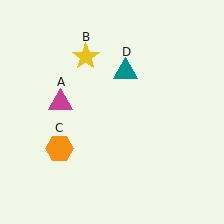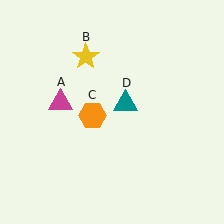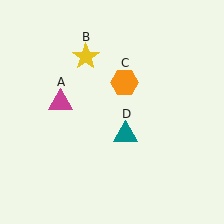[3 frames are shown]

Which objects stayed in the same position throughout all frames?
Magenta triangle (object A) and yellow star (object B) remained stationary.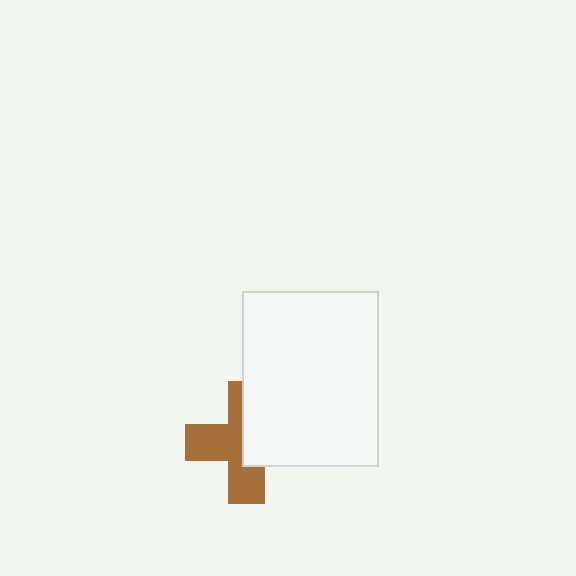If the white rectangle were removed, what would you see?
You would see the complete brown cross.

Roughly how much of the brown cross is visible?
About half of it is visible (roughly 53%).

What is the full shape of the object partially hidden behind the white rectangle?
The partially hidden object is a brown cross.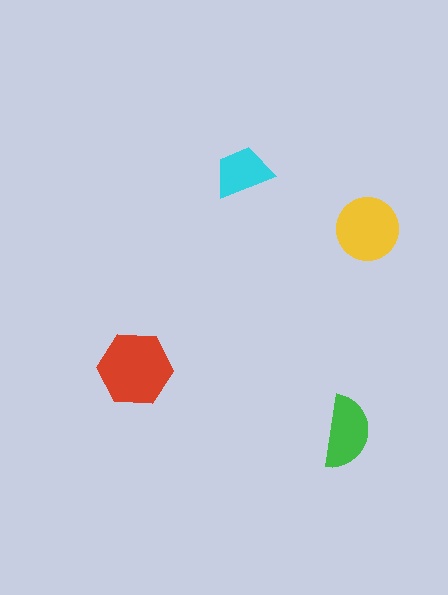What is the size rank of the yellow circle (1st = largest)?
2nd.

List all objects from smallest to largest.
The cyan trapezoid, the green semicircle, the yellow circle, the red hexagon.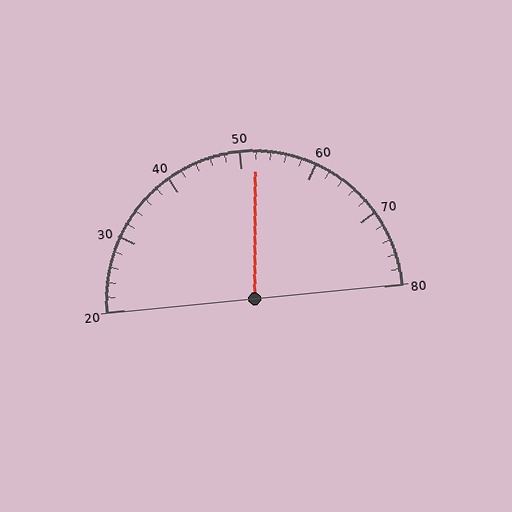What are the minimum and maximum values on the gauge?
The gauge ranges from 20 to 80.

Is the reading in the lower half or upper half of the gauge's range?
The reading is in the upper half of the range (20 to 80).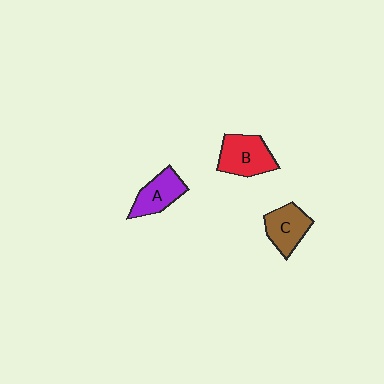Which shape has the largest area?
Shape B (red).